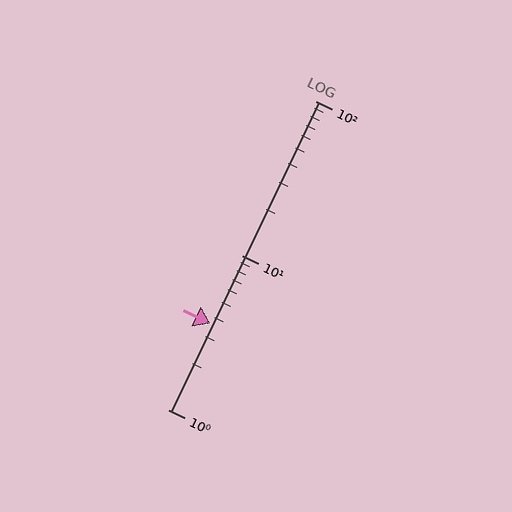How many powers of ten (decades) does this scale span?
The scale spans 2 decades, from 1 to 100.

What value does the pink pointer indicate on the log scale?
The pointer indicates approximately 3.6.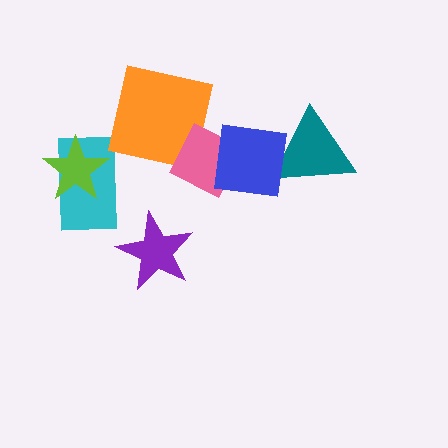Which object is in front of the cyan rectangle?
The lime star is in front of the cyan rectangle.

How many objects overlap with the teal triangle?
1 object overlaps with the teal triangle.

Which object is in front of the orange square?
The pink square is in front of the orange square.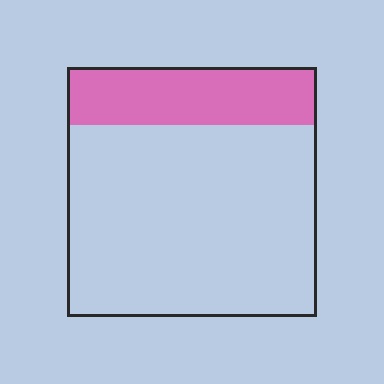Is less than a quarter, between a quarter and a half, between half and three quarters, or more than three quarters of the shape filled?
Less than a quarter.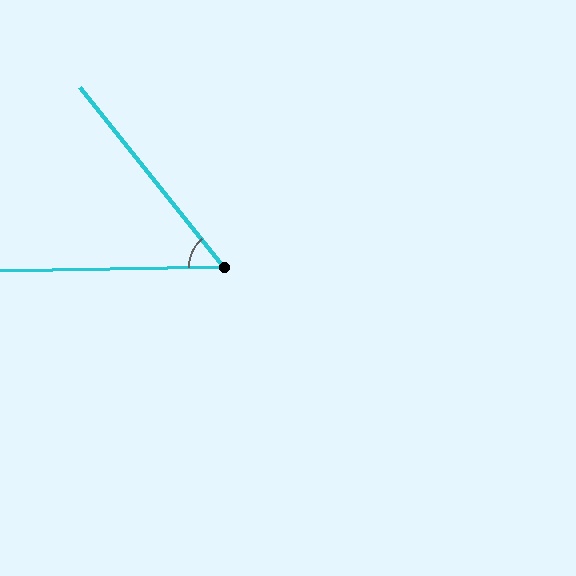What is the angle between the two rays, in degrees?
Approximately 53 degrees.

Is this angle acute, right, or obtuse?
It is acute.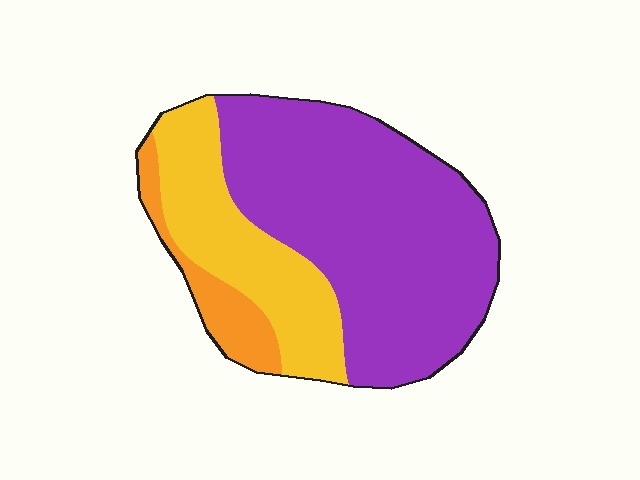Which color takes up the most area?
Purple, at roughly 65%.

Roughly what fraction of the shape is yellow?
Yellow covers 27% of the shape.